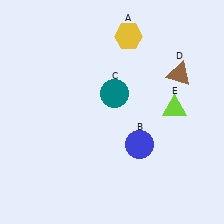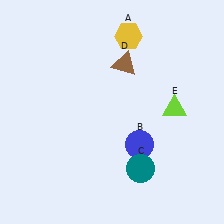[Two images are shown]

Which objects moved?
The objects that moved are: the teal circle (C), the brown triangle (D).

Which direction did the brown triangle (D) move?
The brown triangle (D) moved left.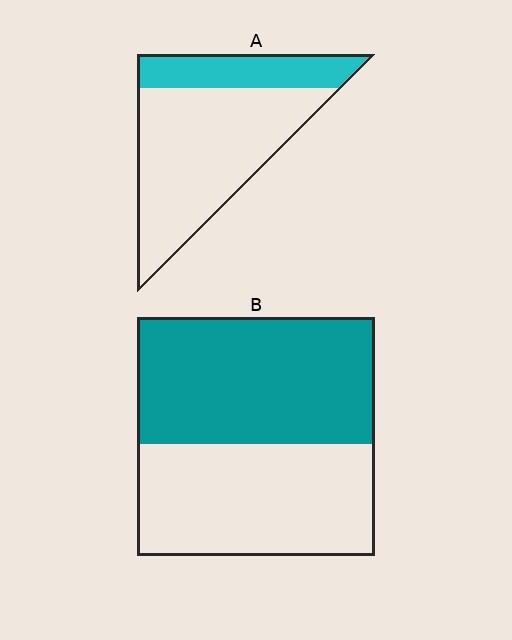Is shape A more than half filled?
No.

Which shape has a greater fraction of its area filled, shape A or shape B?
Shape B.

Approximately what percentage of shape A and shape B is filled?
A is approximately 25% and B is approximately 55%.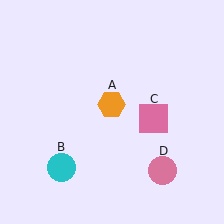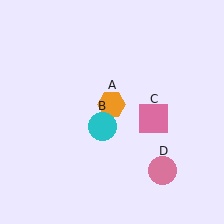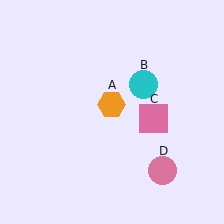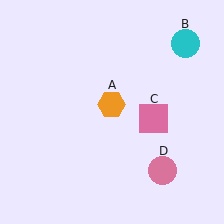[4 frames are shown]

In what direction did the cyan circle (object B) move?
The cyan circle (object B) moved up and to the right.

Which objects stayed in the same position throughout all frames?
Orange hexagon (object A) and pink square (object C) and pink circle (object D) remained stationary.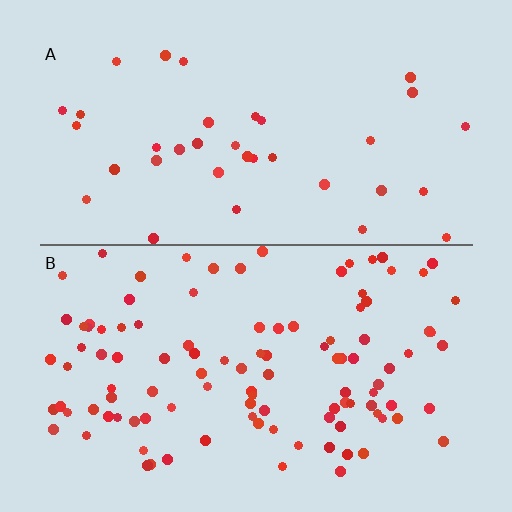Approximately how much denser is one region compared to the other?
Approximately 3.0× — region B over region A.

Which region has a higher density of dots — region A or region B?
B (the bottom).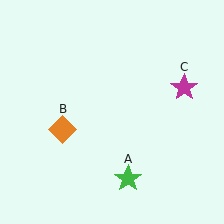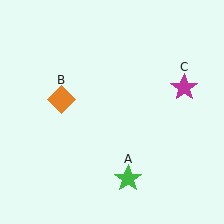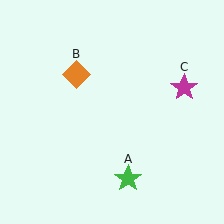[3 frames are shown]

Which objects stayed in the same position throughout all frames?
Green star (object A) and magenta star (object C) remained stationary.